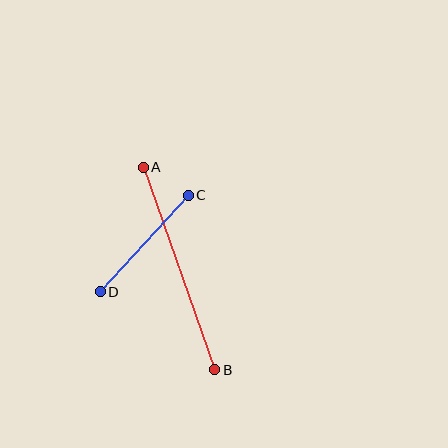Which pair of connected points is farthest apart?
Points A and B are farthest apart.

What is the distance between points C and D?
The distance is approximately 130 pixels.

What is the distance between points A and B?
The distance is approximately 215 pixels.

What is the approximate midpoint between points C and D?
The midpoint is at approximately (144, 243) pixels.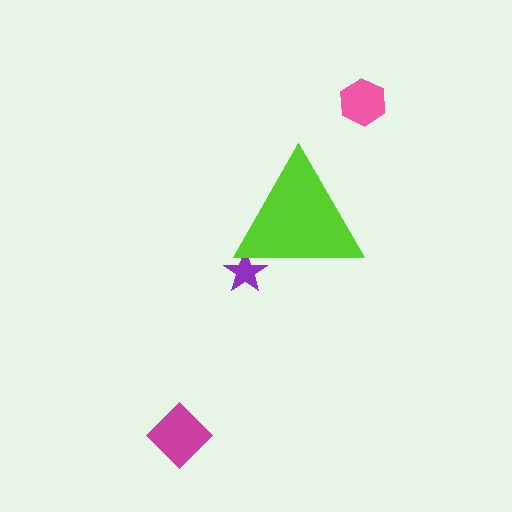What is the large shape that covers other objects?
A lime triangle.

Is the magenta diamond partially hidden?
No, the magenta diamond is fully visible.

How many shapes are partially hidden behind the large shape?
1 shape is partially hidden.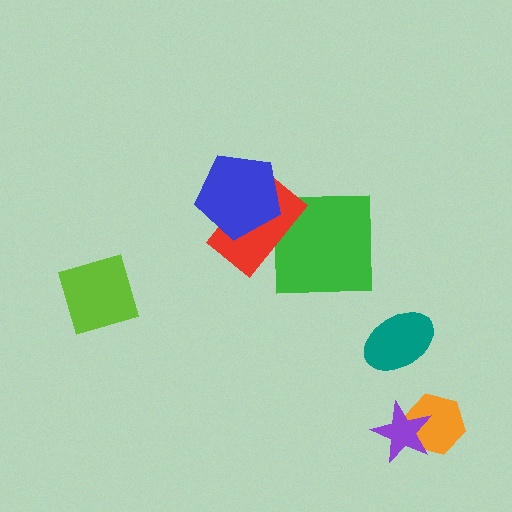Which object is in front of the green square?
The red rectangle is in front of the green square.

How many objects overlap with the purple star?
1 object overlaps with the purple star.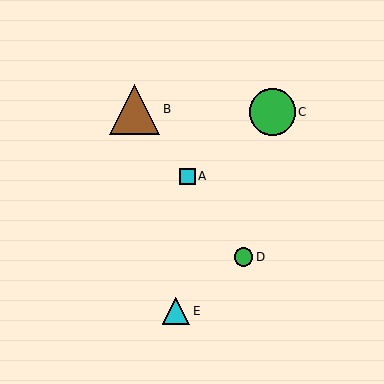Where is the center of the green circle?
The center of the green circle is at (272, 112).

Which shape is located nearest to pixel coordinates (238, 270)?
The green circle (labeled D) at (244, 257) is nearest to that location.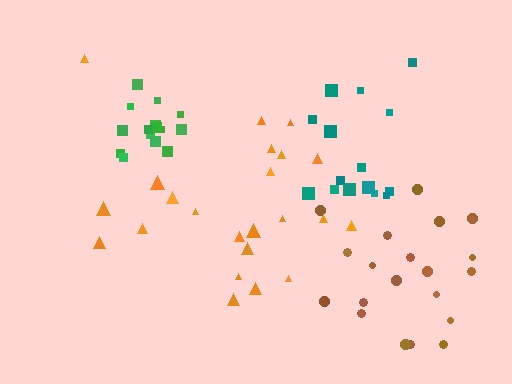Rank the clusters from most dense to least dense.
green, brown, teal, orange.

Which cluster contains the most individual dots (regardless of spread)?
Orange (23).